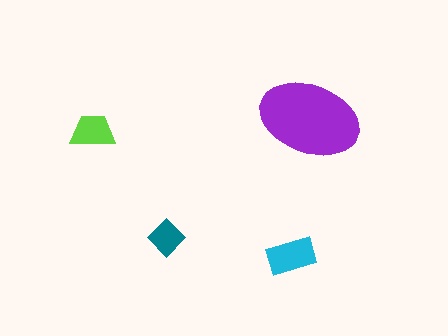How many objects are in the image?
There are 4 objects in the image.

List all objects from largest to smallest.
The purple ellipse, the cyan rectangle, the lime trapezoid, the teal diamond.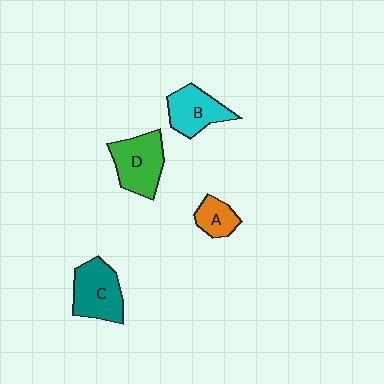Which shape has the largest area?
Shape D (green).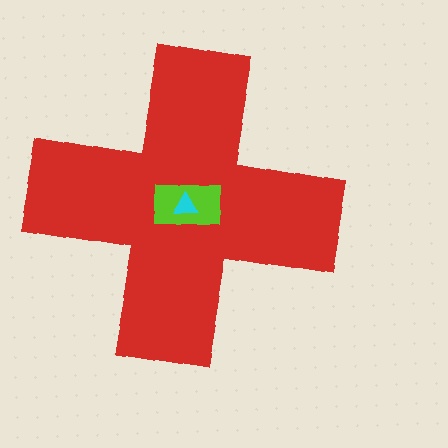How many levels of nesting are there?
3.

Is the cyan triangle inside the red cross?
Yes.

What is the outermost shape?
The red cross.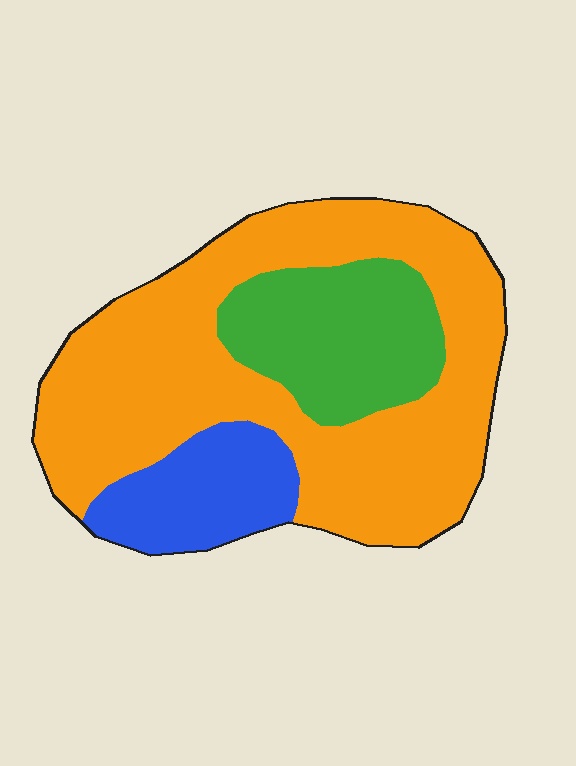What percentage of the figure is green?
Green covers 21% of the figure.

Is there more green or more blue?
Green.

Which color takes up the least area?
Blue, at roughly 15%.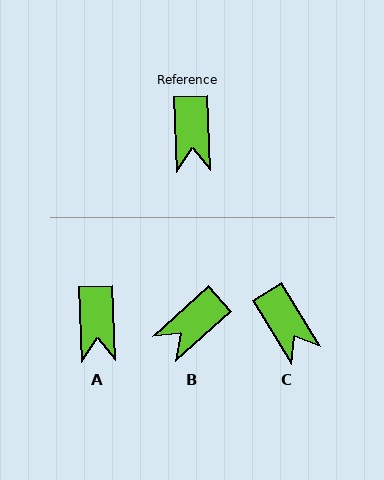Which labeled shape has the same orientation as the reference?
A.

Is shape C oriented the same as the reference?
No, it is off by about 29 degrees.